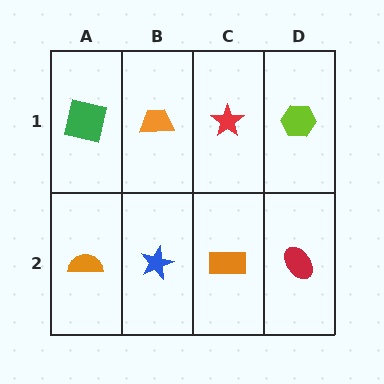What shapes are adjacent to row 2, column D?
A lime hexagon (row 1, column D), an orange rectangle (row 2, column C).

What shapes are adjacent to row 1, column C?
An orange rectangle (row 2, column C), an orange trapezoid (row 1, column B), a lime hexagon (row 1, column D).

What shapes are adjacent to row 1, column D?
A red ellipse (row 2, column D), a red star (row 1, column C).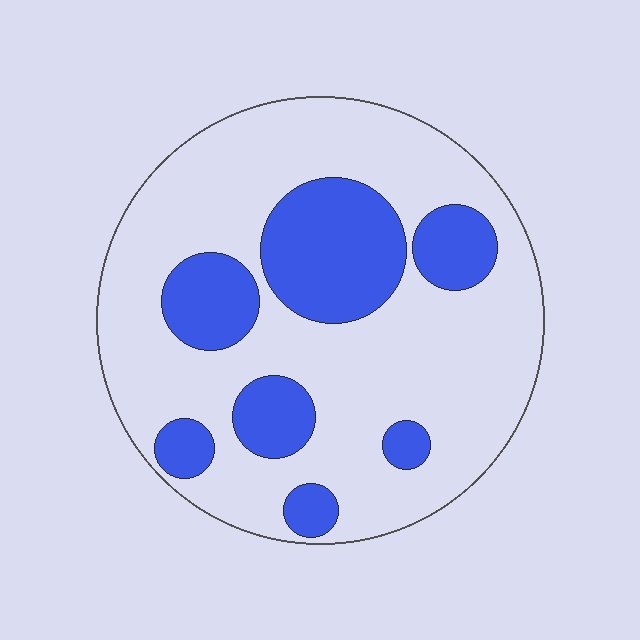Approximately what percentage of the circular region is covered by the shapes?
Approximately 25%.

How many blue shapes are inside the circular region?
7.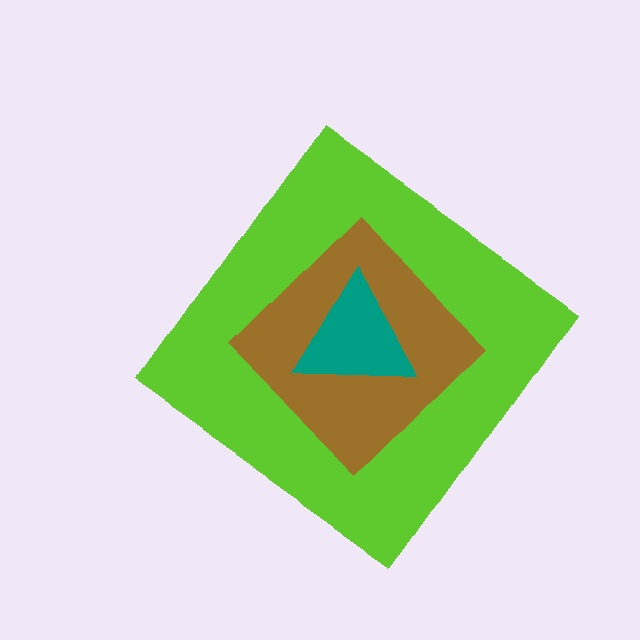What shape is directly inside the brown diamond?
The teal triangle.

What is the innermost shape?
The teal triangle.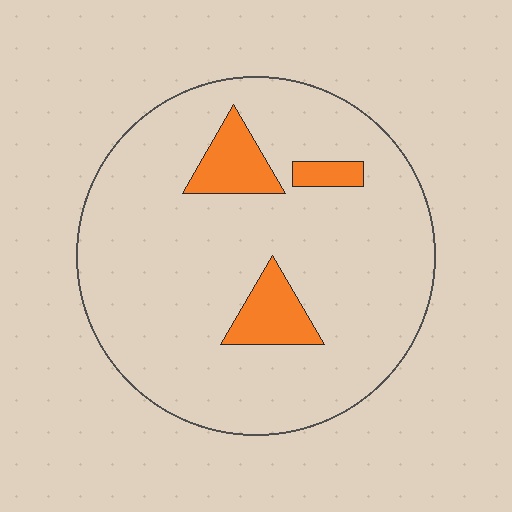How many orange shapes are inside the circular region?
3.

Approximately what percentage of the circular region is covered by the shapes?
Approximately 10%.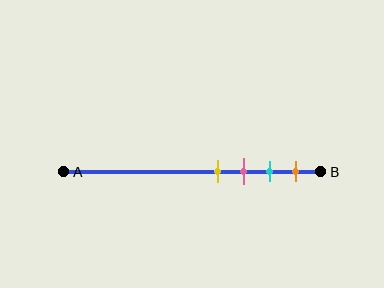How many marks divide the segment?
There are 4 marks dividing the segment.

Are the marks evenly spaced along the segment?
Yes, the marks are approximately evenly spaced.